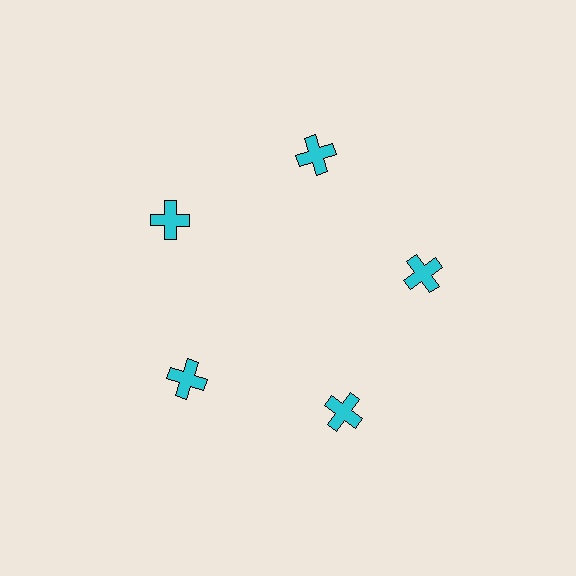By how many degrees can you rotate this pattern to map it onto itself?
The pattern maps onto itself every 72 degrees of rotation.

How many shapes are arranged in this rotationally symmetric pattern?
There are 5 shapes, arranged in 5 groups of 1.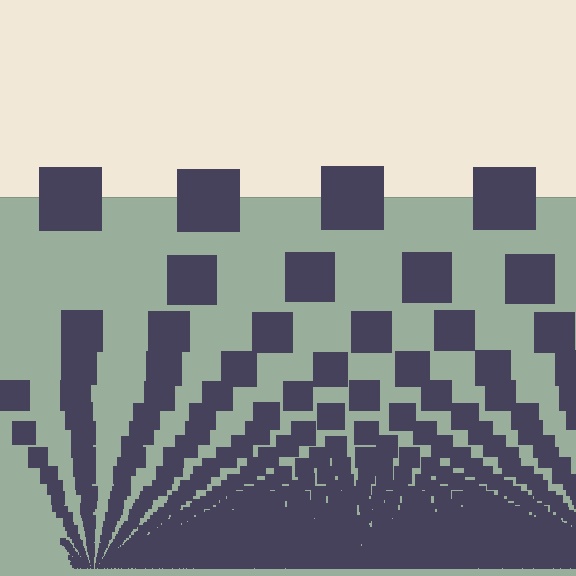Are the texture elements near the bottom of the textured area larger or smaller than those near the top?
Smaller. The gradient is inverted — elements near the bottom are smaller and denser.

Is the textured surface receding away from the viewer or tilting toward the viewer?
The surface appears to tilt toward the viewer. Texture elements get larger and sparser toward the top.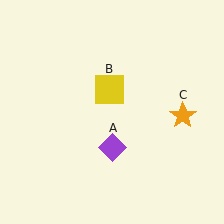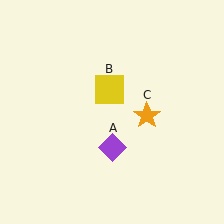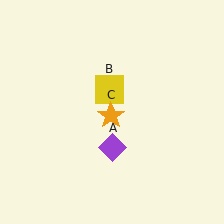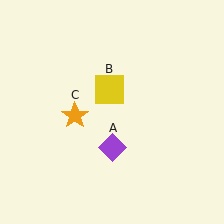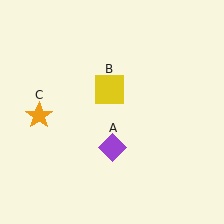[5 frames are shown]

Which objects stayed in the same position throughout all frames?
Purple diamond (object A) and yellow square (object B) remained stationary.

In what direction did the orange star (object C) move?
The orange star (object C) moved left.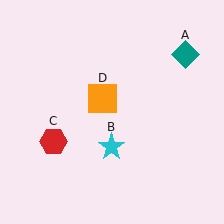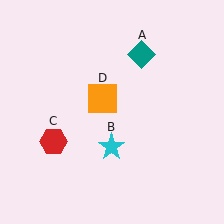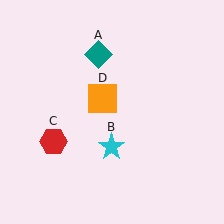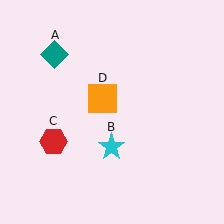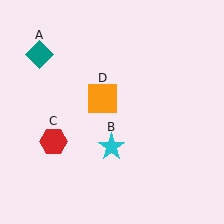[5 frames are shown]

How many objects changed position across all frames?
1 object changed position: teal diamond (object A).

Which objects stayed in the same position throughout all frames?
Cyan star (object B) and red hexagon (object C) and orange square (object D) remained stationary.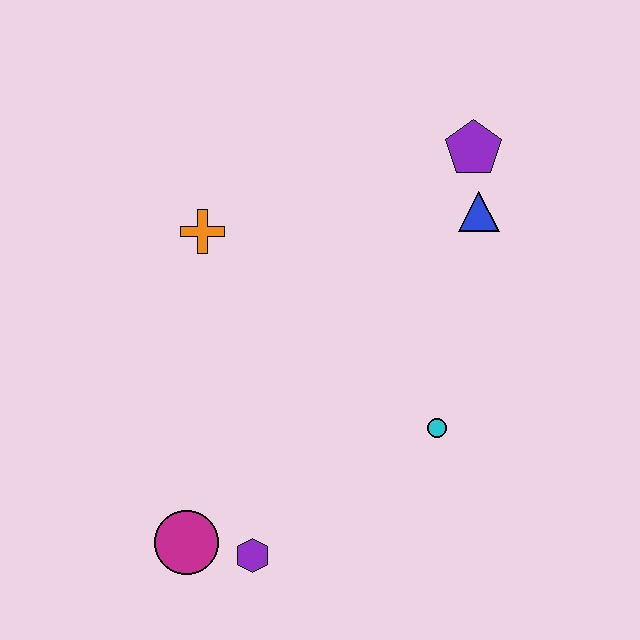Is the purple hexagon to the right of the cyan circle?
No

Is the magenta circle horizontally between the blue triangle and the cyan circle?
No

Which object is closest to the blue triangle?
The purple pentagon is closest to the blue triangle.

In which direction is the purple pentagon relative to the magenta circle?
The purple pentagon is above the magenta circle.